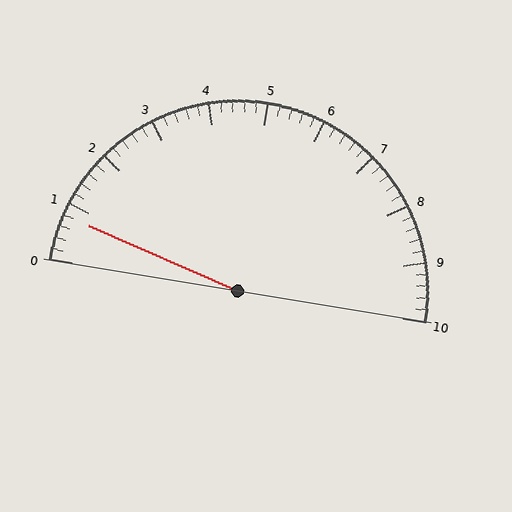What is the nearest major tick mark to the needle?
The nearest major tick mark is 1.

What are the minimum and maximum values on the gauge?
The gauge ranges from 0 to 10.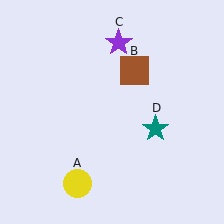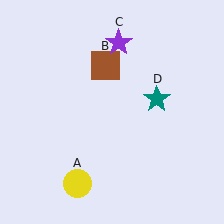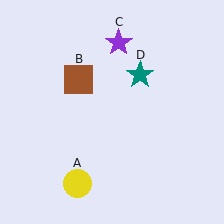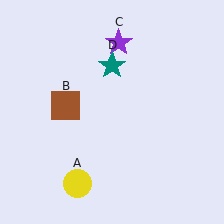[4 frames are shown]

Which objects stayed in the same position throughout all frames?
Yellow circle (object A) and purple star (object C) remained stationary.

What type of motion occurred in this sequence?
The brown square (object B), teal star (object D) rotated counterclockwise around the center of the scene.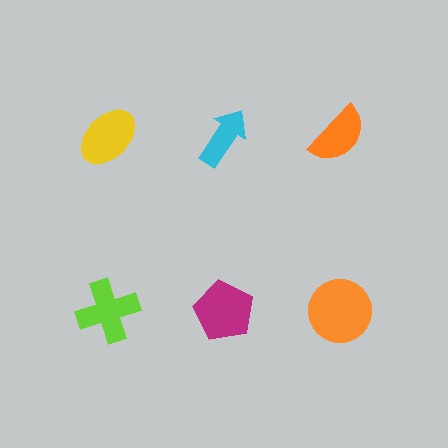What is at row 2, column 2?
A magenta pentagon.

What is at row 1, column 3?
An orange semicircle.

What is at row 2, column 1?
A lime cross.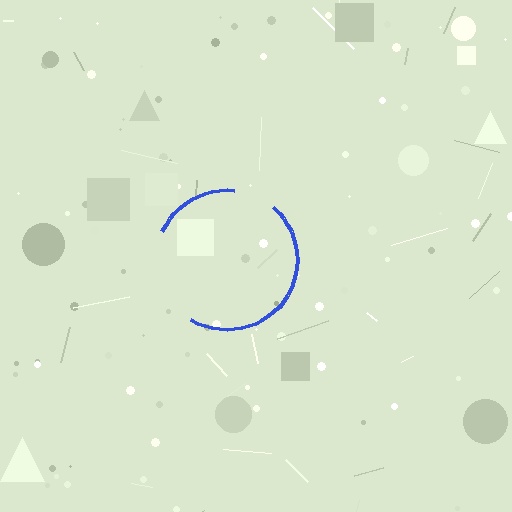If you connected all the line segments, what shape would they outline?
They would outline a circle.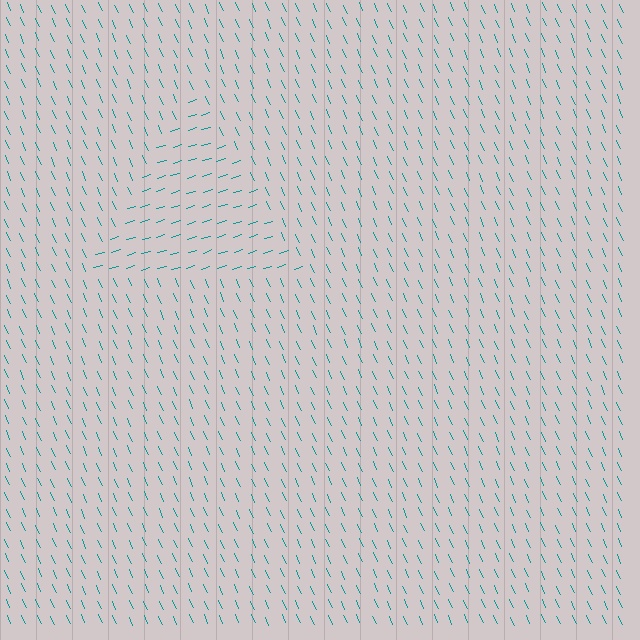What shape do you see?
I see a triangle.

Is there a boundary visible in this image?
Yes, there is a texture boundary formed by a change in line orientation.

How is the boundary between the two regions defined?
The boundary is defined purely by a change in line orientation (approximately 83 degrees difference). All lines are the same color and thickness.